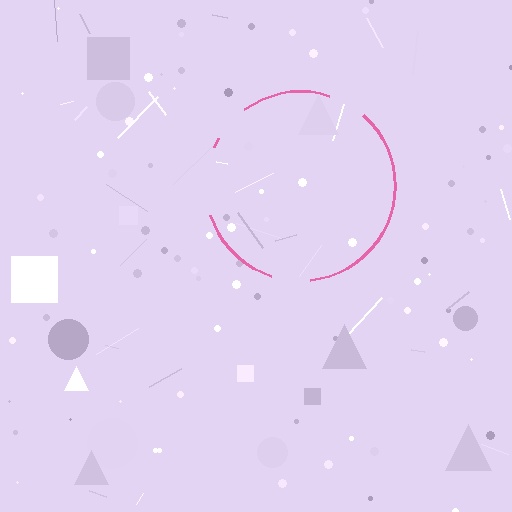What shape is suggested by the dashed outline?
The dashed outline suggests a circle.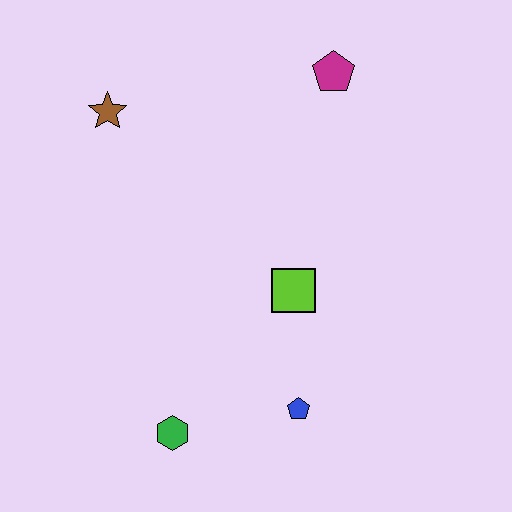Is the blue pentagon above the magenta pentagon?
No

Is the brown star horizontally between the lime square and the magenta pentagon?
No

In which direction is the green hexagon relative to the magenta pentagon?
The green hexagon is below the magenta pentagon.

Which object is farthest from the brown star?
The blue pentagon is farthest from the brown star.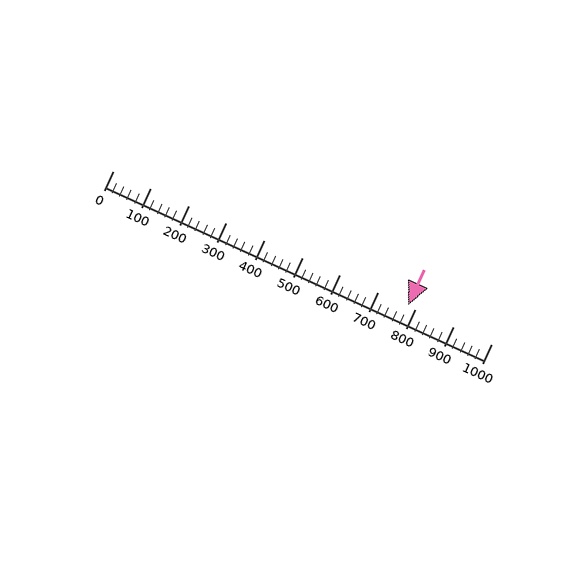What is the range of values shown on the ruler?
The ruler shows values from 0 to 1000.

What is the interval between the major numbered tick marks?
The major tick marks are spaced 100 units apart.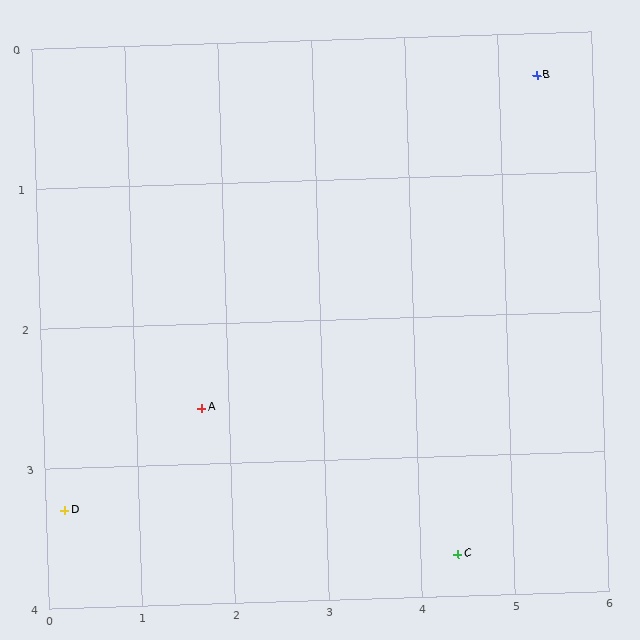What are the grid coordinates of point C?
Point C is at approximately (4.4, 3.7).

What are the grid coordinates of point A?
Point A is at approximately (1.7, 2.6).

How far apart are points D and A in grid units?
Points D and A are about 1.7 grid units apart.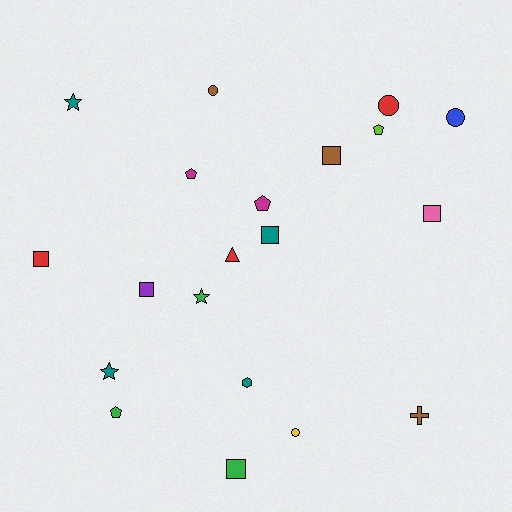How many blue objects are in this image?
There is 1 blue object.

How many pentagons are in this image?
There are 4 pentagons.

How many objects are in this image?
There are 20 objects.